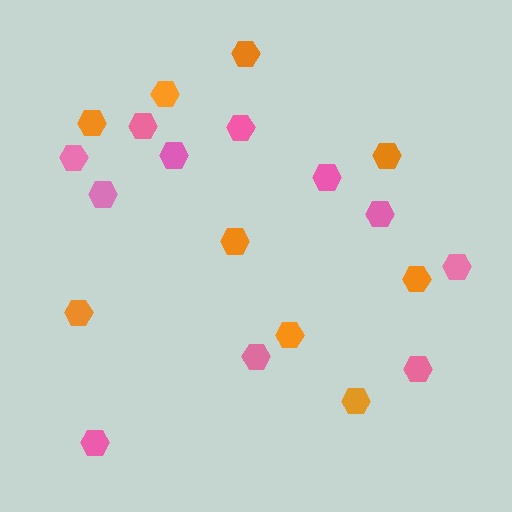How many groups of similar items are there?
There are 2 groups: one group of orange hexagons (9) and one group of pink hexagons (11).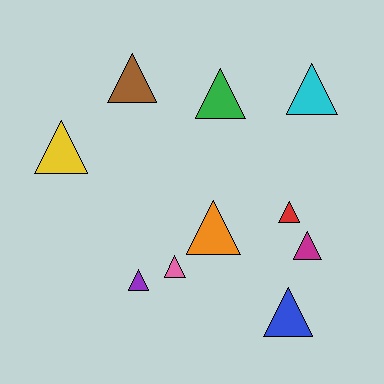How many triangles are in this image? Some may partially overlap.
There are 10 triangles.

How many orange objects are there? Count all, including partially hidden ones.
There is 1 orange object.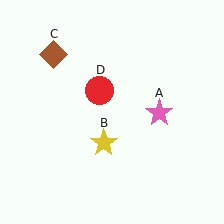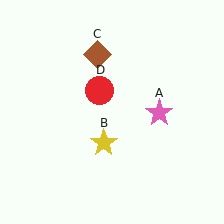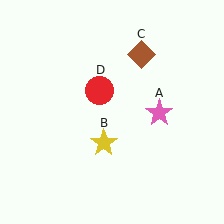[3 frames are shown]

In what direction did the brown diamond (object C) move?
The brown diamond (object C) moved right.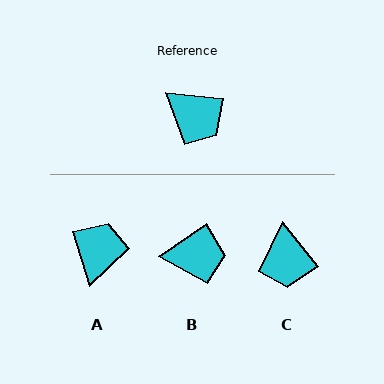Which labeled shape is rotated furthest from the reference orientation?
A, about 113 degrees away.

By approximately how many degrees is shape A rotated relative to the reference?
Approximately 113 degrees counter-clockwise.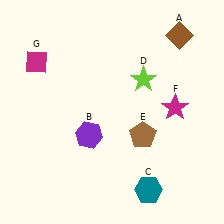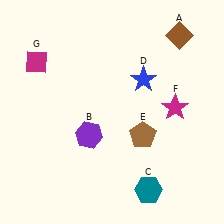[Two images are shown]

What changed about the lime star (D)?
In Image 1, D is lime. In Image 2, it changed to blue.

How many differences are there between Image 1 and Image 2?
There is 1 difference between the two images.